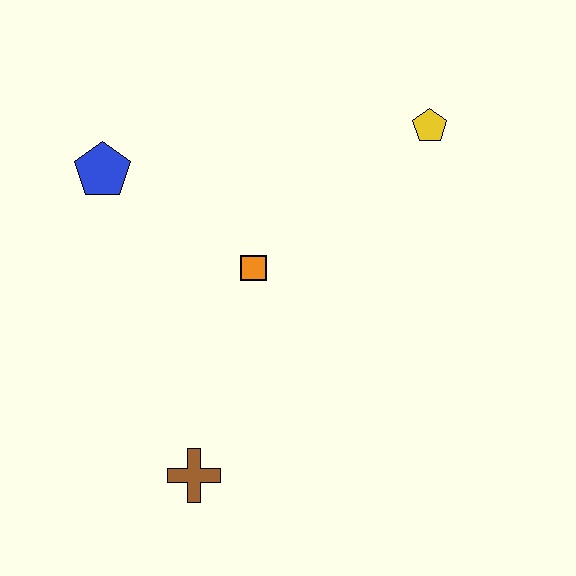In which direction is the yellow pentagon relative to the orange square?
The yellow pentagon is to the right of the orange square.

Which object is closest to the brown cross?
The orange square is closest to the brown cross.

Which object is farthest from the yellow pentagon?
The brown cross is farthest from the yellow pentagon.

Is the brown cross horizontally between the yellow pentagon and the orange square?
No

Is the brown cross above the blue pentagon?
No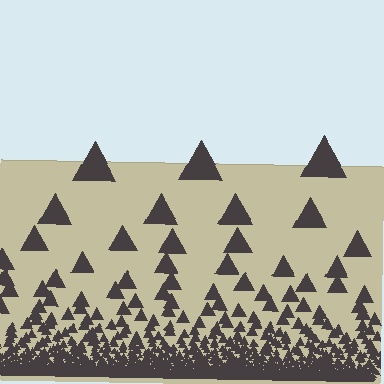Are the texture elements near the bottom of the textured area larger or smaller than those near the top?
Smaller. The gradient is inverted — elements near the bottom are smaller and denser.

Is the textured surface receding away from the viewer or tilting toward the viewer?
The surface appears to tilt toward the viewer. Texture elements get larger and sparser toward the top.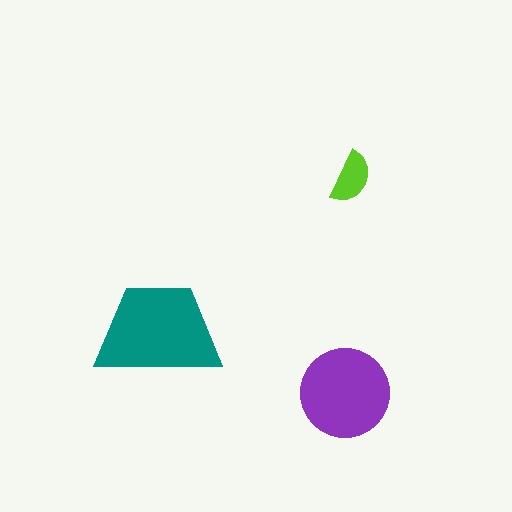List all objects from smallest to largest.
The lime semicircle, the purple circle, the teal trapezoid.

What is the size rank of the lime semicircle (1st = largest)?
3rd.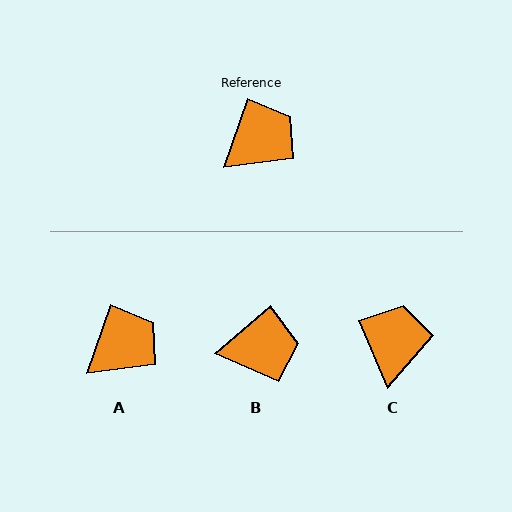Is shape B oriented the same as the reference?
No, it is off by about 30 degrees.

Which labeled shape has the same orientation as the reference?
A.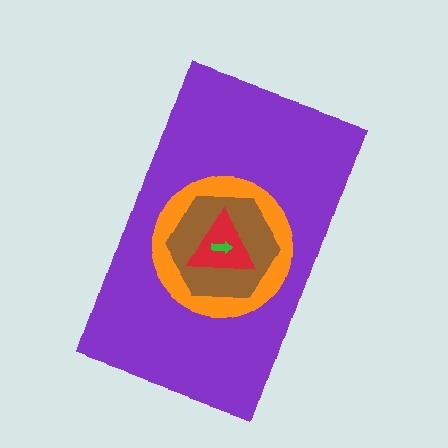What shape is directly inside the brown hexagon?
The red triangle.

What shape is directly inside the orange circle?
The brown hexagon.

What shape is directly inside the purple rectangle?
The orange circle.